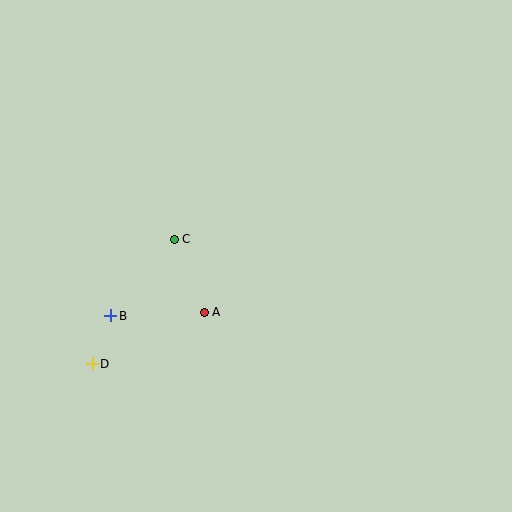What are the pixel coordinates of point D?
Point D is at (92, 364).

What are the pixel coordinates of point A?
Point A is at (204, 312).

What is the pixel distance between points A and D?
The distance between A and D is 123 pixels.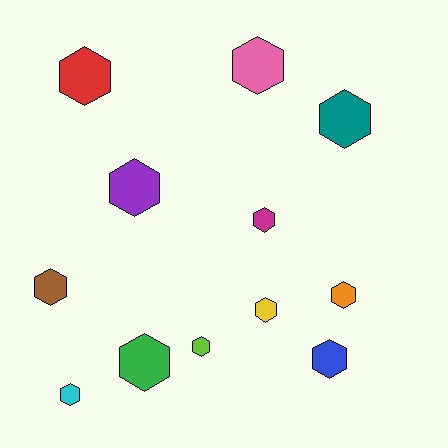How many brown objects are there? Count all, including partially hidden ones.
There is 1 brown object.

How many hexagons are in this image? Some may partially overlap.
There are 12 hexagons.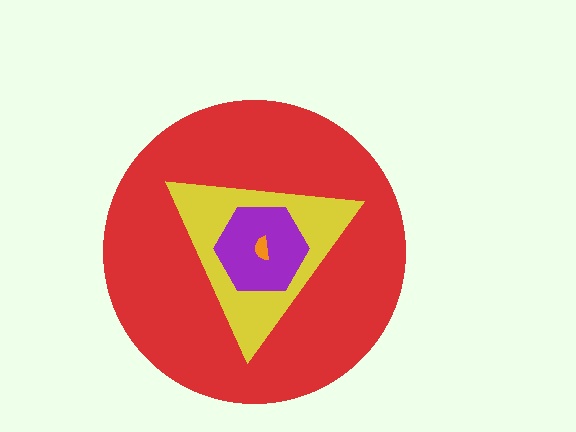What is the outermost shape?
The red circle.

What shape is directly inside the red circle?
The yellow triangle.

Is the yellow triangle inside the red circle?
Yes.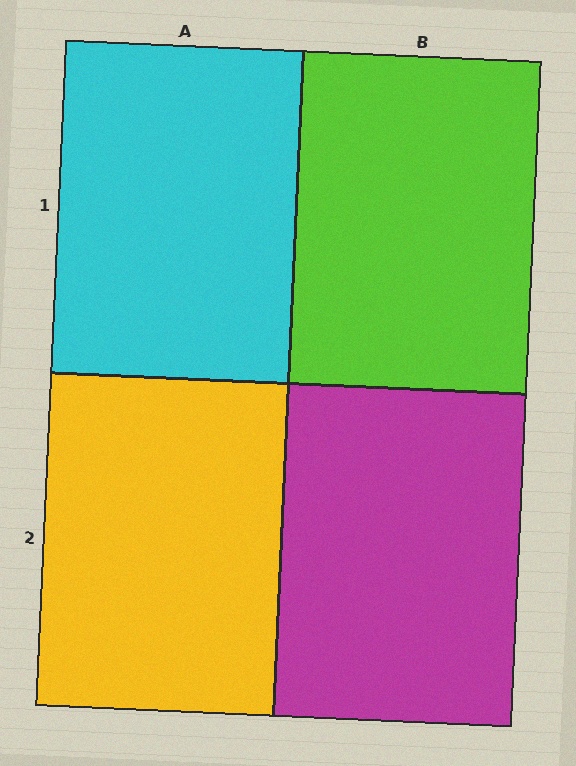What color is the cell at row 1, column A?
Cyan.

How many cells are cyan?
1 cell is cyan.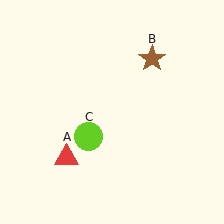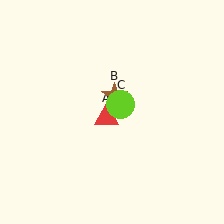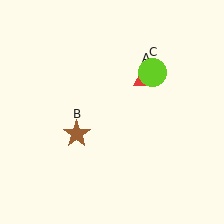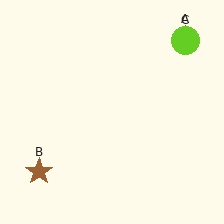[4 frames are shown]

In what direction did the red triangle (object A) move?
The red triangle (object A) moved up and to the right.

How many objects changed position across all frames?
3 objects changed position: red triangle (object A), brown star (object B), lime circle (object C).